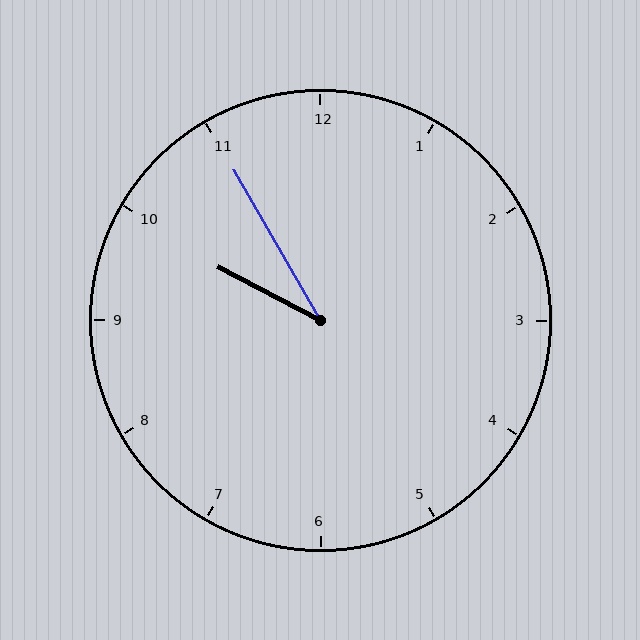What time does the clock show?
9:55.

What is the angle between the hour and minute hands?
Approximately 32 degrees.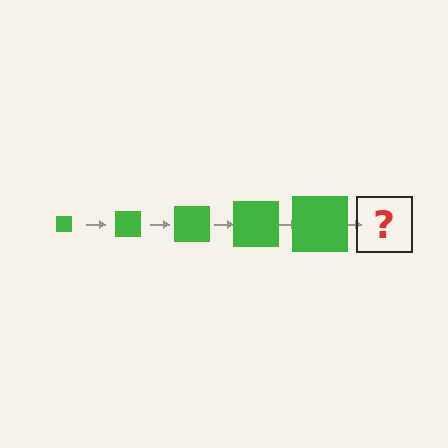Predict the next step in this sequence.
The next step is a green square, larger than the previous one.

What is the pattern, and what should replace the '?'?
The pattern is that the square gets progressively larger each step. The '?' should be a green square, larger than the previous one.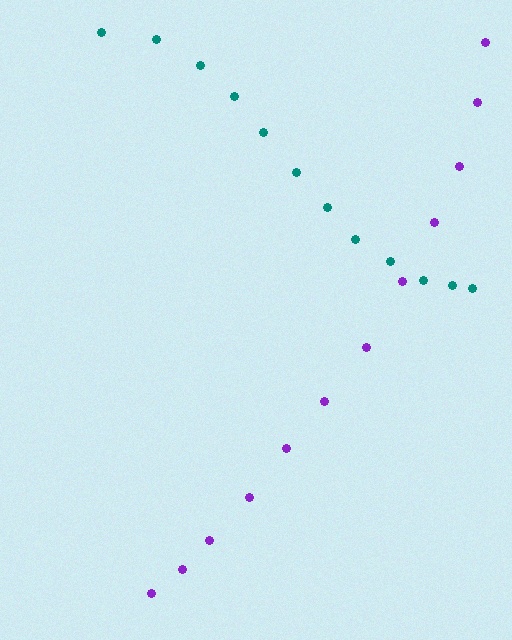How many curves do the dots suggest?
There are 2 distinct paths.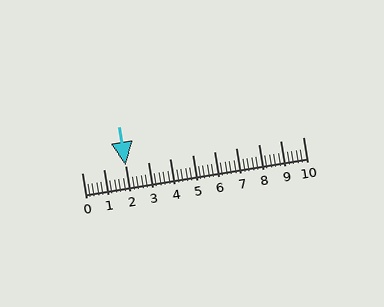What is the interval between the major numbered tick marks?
The major tick marks are spaced 1 units apart.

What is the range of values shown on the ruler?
The ruler shows values from 0 to 10.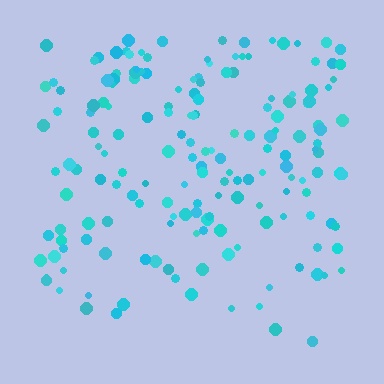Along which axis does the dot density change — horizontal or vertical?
Vertical.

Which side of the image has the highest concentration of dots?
The top.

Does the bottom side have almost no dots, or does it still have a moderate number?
Still a moderate number, just noticeably fewer than the top.